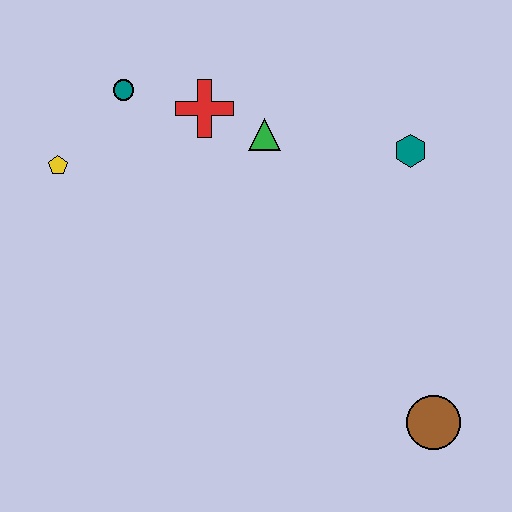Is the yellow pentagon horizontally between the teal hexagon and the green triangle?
No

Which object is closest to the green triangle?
The red cross is closest to the green triangle.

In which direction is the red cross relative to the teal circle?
The red cross is to the right of the teal circle.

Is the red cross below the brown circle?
No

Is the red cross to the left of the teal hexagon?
Yes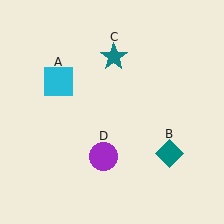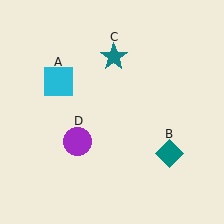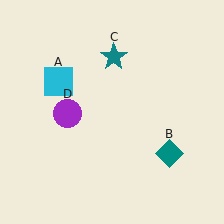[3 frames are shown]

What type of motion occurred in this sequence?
The purple circle (object D) rotated clockwise around the center of the scene.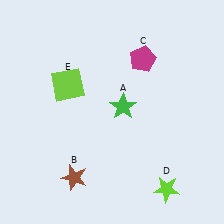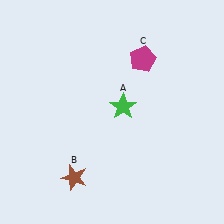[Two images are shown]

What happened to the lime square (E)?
The lime square (E) was removed in Image 2. It was in the top-left area of Image 1.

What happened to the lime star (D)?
The lime star (D) was removed in Image 2. It was in the bottom-right area of Image 1.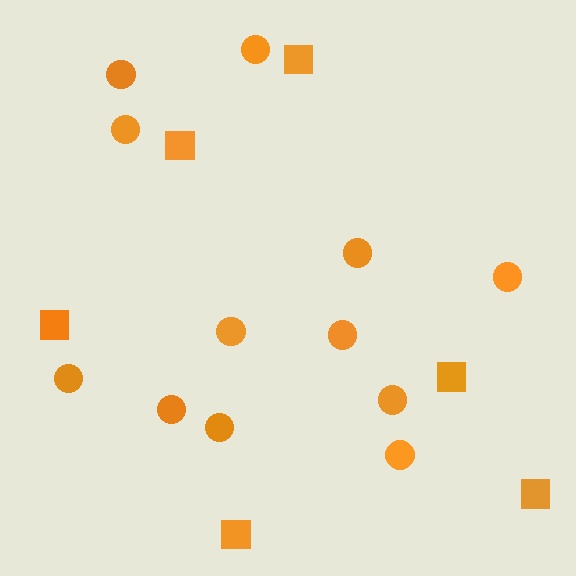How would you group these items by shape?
There are 2 groups: one group of circles (12) and one group of squares (6).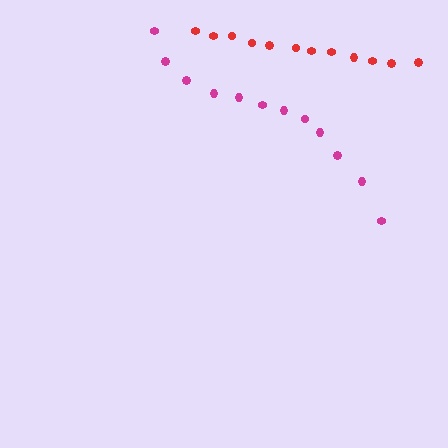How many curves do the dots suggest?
There are 2 distinct paths.